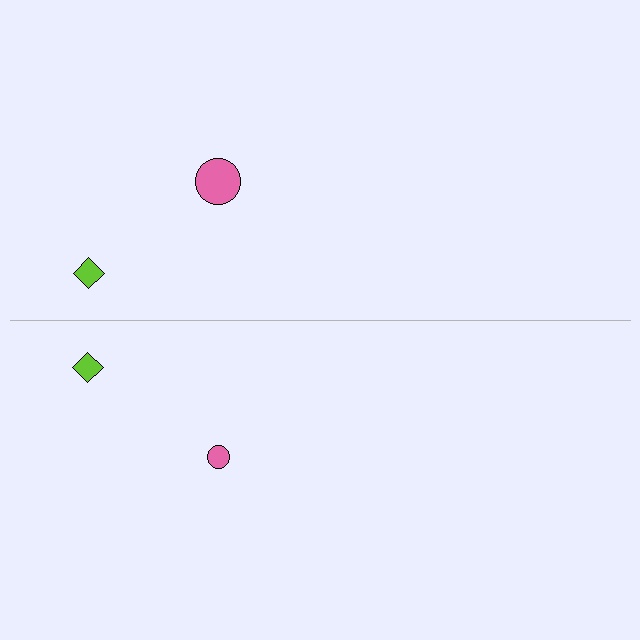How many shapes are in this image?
There are 4 shapes in this image.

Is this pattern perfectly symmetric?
No, the pattern is not perfectly symmetric. The pink circle on the bottom side has a different size than its mirror counterpart.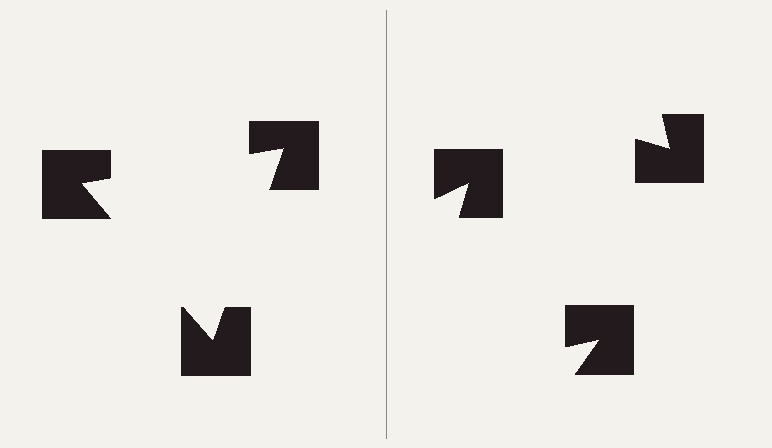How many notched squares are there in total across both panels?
6 — 3 on each side.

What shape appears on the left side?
An illusory triangle.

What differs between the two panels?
The notched squares are positioned identically on both sides; only the wedge orientations differ. On the left they align to a triangle; on the right they are misaligned.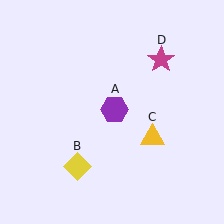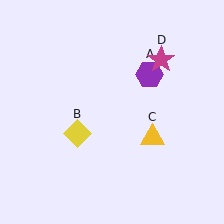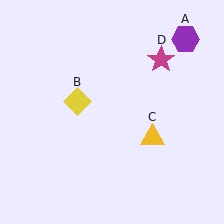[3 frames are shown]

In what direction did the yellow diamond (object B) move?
The yellow diamond (object B) moved up.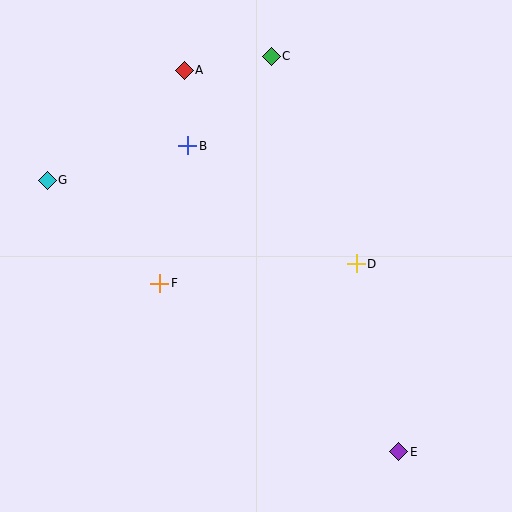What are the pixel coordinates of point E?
Point E is at (399, 452).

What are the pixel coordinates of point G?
Point G is at (47, 180).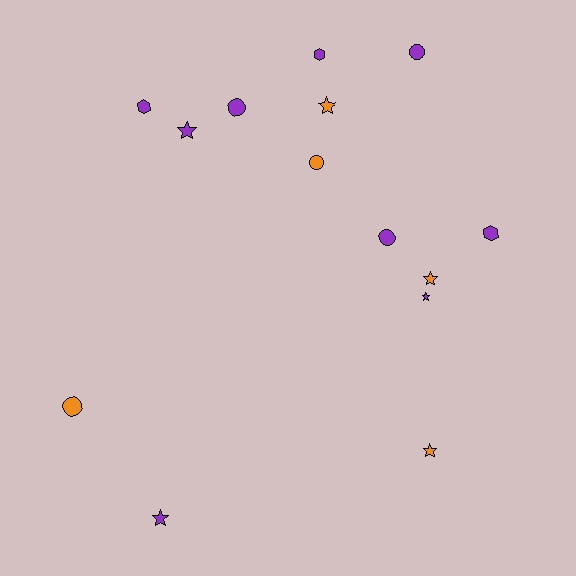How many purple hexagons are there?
There are 3 purple hexagons.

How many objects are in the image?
There are 14 objects.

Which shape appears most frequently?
Star, with 6 objects.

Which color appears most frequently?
Purple, with 9 objects.